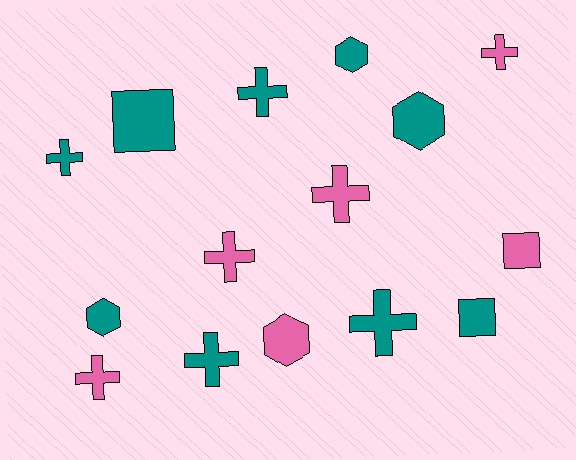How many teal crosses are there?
There are 4 teal crosses.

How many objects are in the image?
There are 15 objects.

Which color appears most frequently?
Teal, with 9 objects.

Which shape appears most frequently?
Cross, with 8 objects.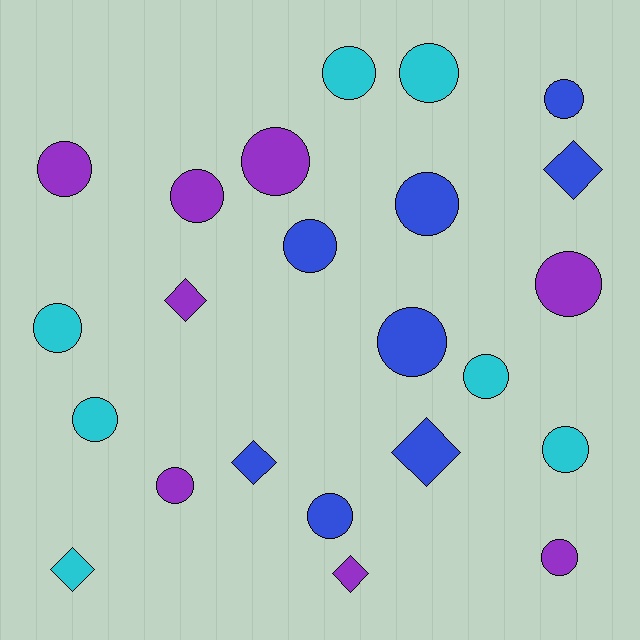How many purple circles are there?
There are 6 purple circles.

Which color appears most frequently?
Blue, with 8 objects.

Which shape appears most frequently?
Circle, with 17 objects.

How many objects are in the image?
There are 23 objects.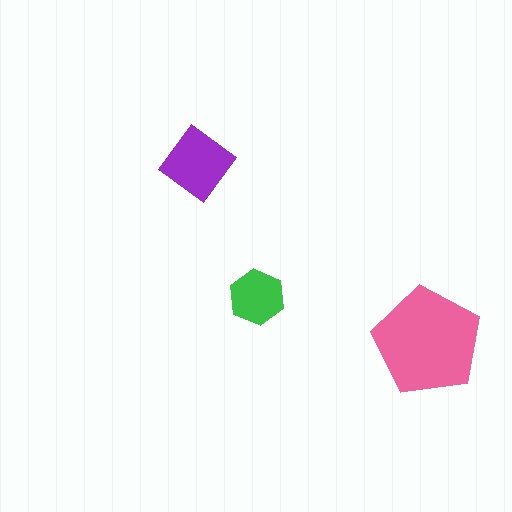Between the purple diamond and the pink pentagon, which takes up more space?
The pink pentagon.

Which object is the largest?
The pink pentagon.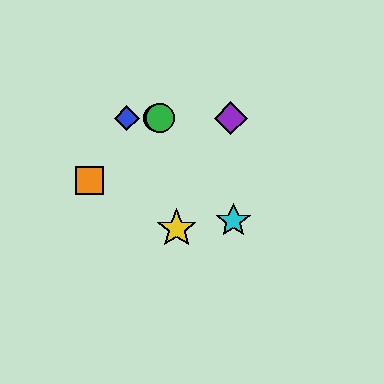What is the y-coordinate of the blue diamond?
The blue diamond is at y≈118.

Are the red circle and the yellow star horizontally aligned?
No, the red circle is at y≈118 and the yellow star is at y≈229.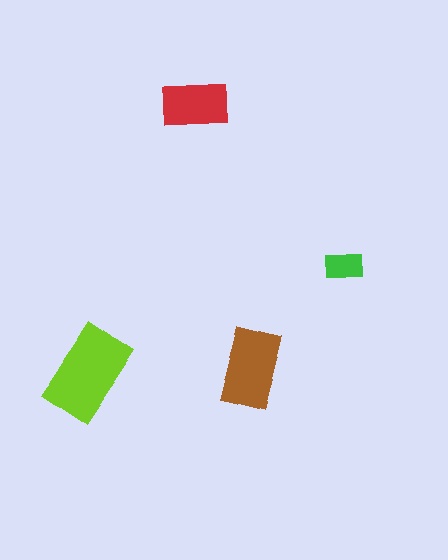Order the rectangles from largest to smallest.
the lime one, the brown one, the red one, the green one.